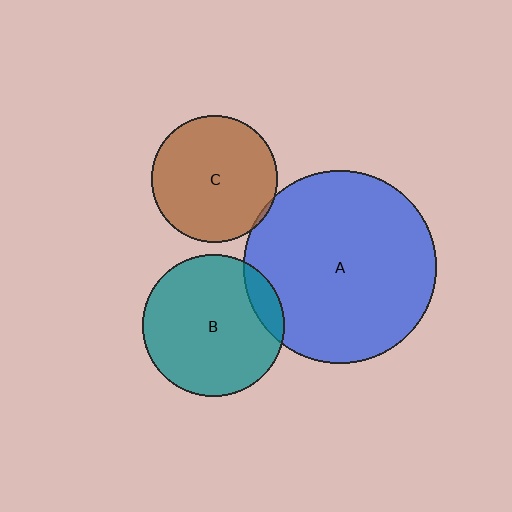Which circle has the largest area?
Circle A (blue).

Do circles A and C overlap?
Yes.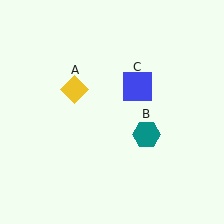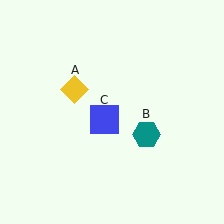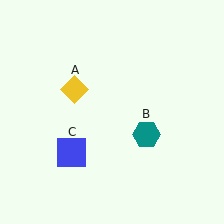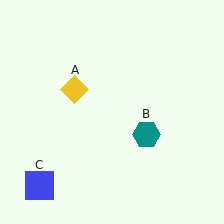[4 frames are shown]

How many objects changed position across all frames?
1 object changed position: blue square (object C).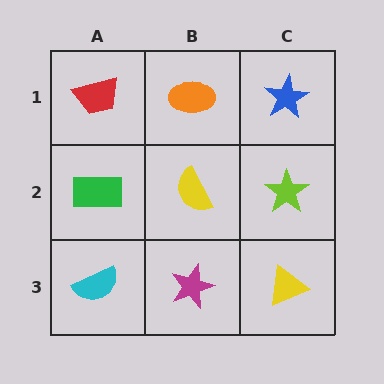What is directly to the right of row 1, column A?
An orange ellipse.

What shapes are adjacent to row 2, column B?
An orange ellipse (row 1, column B), a magenta star (row 3, column B), a green rectangle (row 2, column A), a lime star (row 2, column C).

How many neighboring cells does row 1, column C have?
2.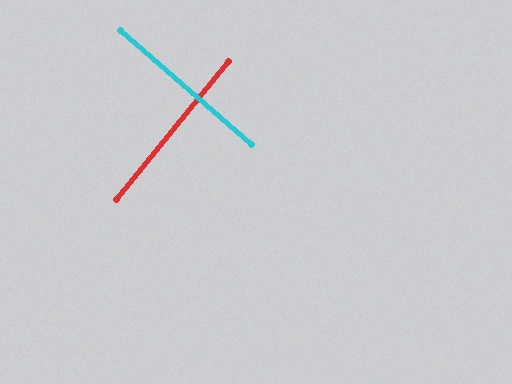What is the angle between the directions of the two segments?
Approximately 88 degrees.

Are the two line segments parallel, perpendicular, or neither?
Perpendicular — they meet at approximately 88°.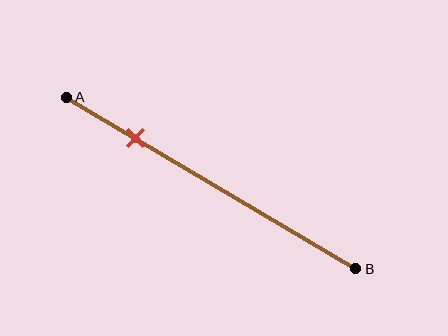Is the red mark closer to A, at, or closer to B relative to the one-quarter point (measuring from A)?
The red mark is approximately at the one-quarter point of segment AB.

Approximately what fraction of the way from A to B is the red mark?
The red mark is approximately 25% of the way from A to B.